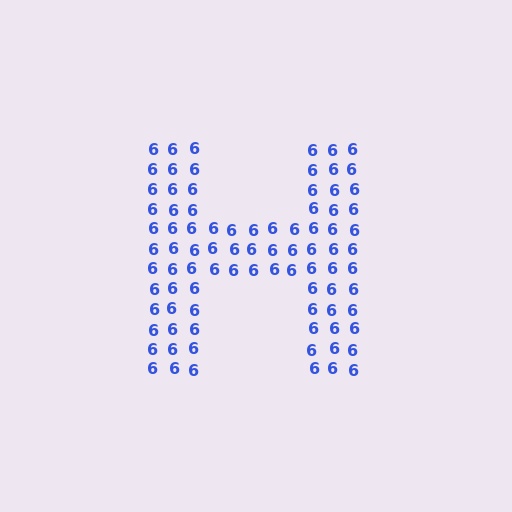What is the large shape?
The large shape is the letter H.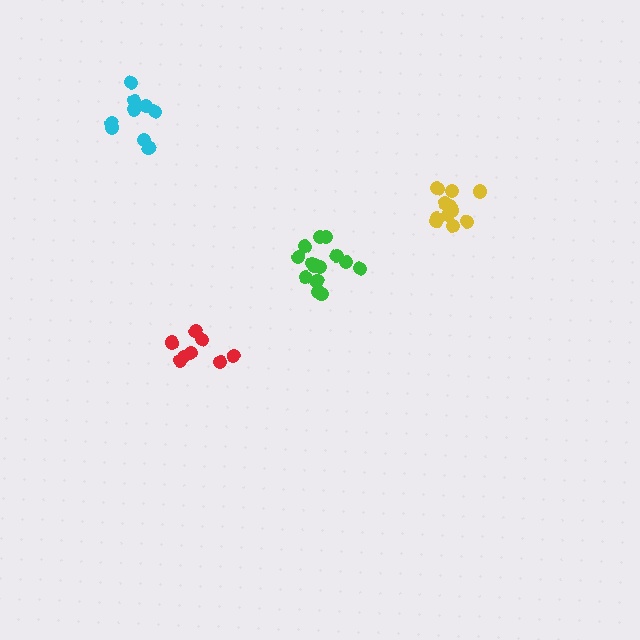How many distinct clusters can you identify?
There are 4 distinct clusters.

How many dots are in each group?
Group 1: 11 dots, Group 2: 8 dots, Group 3: 9 dots, Group 4: 14 dots (42 total).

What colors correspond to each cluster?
The clusters are colored: yellow, red, cyan, green.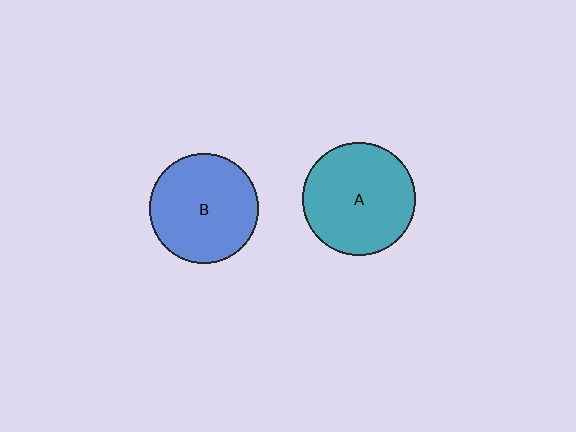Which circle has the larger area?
Circle A (teal).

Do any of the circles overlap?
No, none of the circles overlap.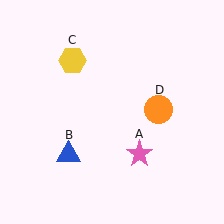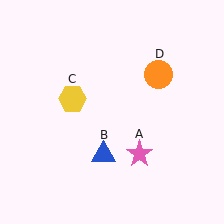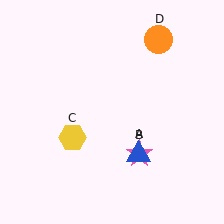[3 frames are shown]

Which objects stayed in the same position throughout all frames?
Pink star (object A) remained stationary.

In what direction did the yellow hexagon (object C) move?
The yellow hexagon (object C) moved down.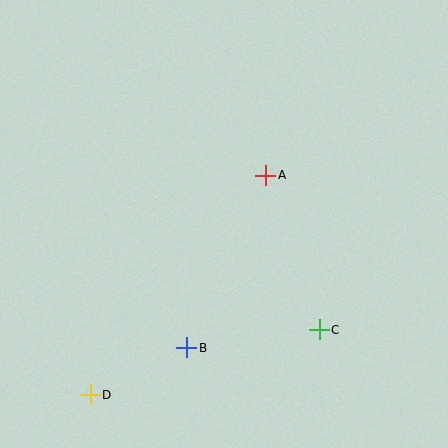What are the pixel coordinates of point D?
Point D is at (90, 395).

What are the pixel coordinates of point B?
Point B is at (187, 348).